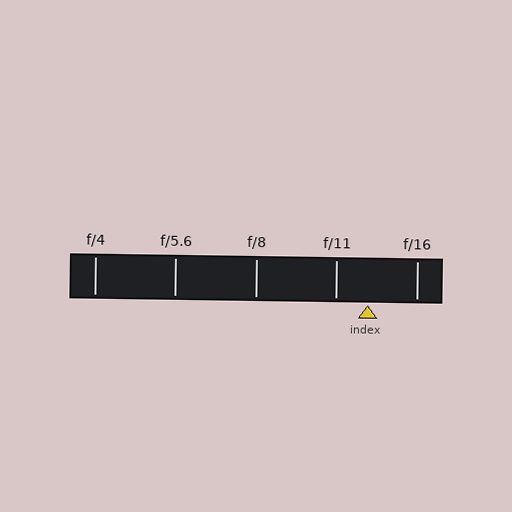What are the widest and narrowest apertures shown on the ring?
The widest aperture shown is f/4 and the narrowest is f/16.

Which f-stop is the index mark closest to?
The index mark is closest to f/11.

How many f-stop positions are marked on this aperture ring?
There are 5 f-stop positions marked.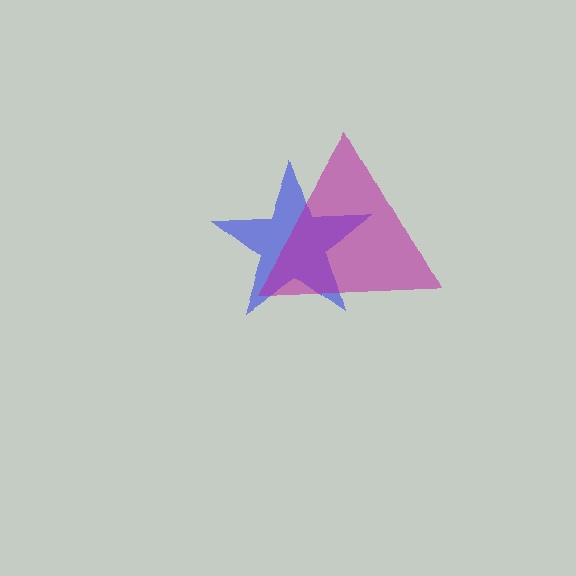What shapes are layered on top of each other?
The layered shapes are: a blue star, a magenta triangle.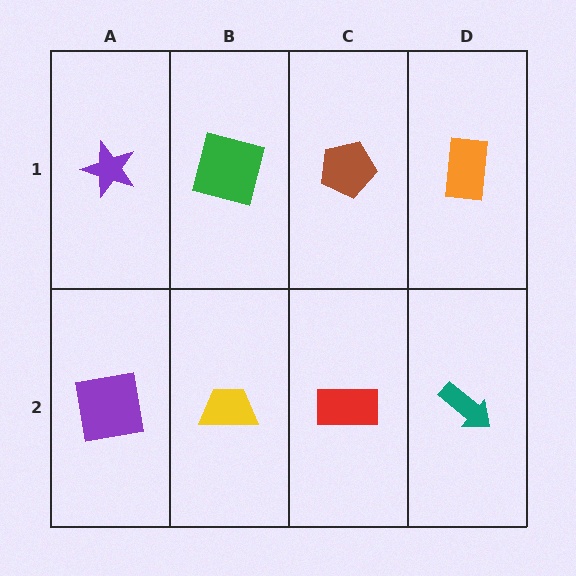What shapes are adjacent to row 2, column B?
A green square (row 1, column B), a purple square (row 2, column A), a red rectangle (row 2, column C).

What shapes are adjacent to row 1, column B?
A yellow trapezoid (row 2, column B), a purple star (row 1, column A), a brown pentagon (row 1, column C).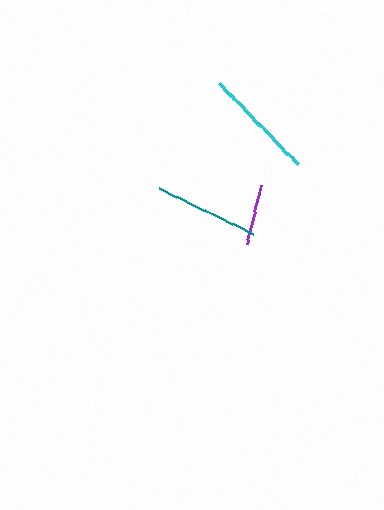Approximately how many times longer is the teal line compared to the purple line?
The teal line is approximately 1.7 times the length of the purple line.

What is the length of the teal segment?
The teal segment is approximately 105 pixels long.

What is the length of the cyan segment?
The cyan segment is approximately 113 pixels long.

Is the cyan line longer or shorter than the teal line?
The cyan line is longer than the teal line.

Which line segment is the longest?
The cyan line is the longest at approximately 113 pixels.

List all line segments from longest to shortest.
From longest to shortest: cyan, teal, purple.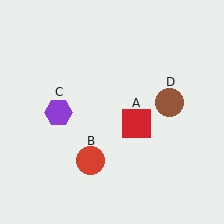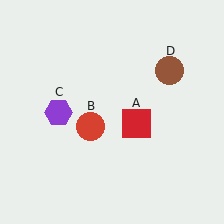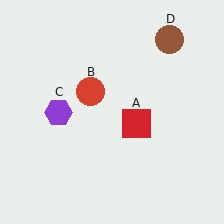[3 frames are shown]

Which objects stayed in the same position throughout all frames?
Red square (object A) and purple hexagon (object C) remained stationary.